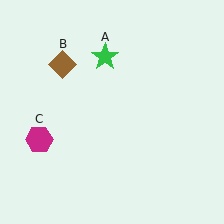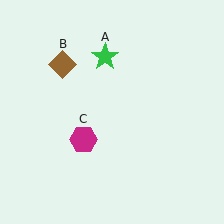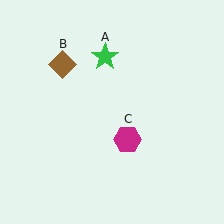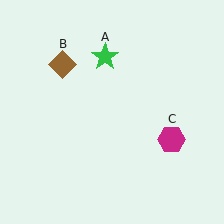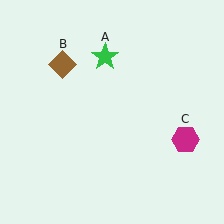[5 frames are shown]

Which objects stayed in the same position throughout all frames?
Green star (object A) and brown diamond (object B) remained stationary.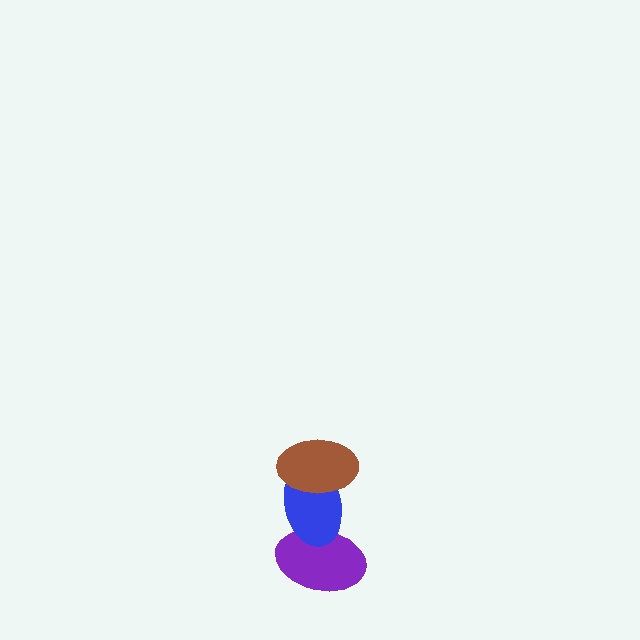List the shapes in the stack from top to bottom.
From top to bottom: the brown ellipse, the blue ellipse, the purple ellipse.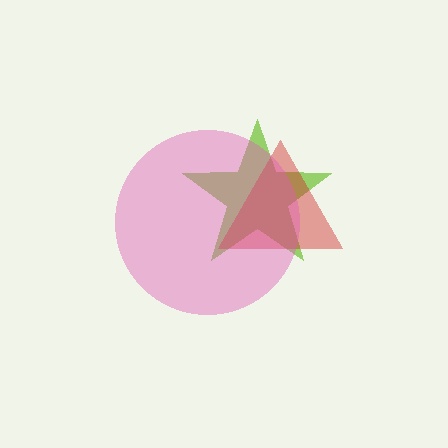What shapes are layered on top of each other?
The layered shapes are: a lime star, a red triangle, a pink circle.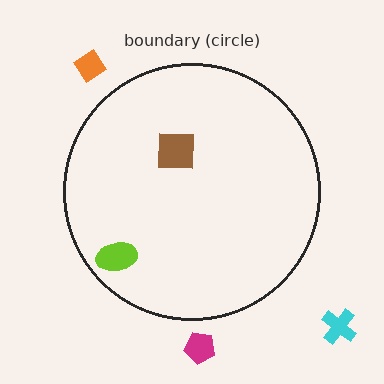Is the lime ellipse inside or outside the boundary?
Inside.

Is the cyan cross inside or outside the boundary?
Outside.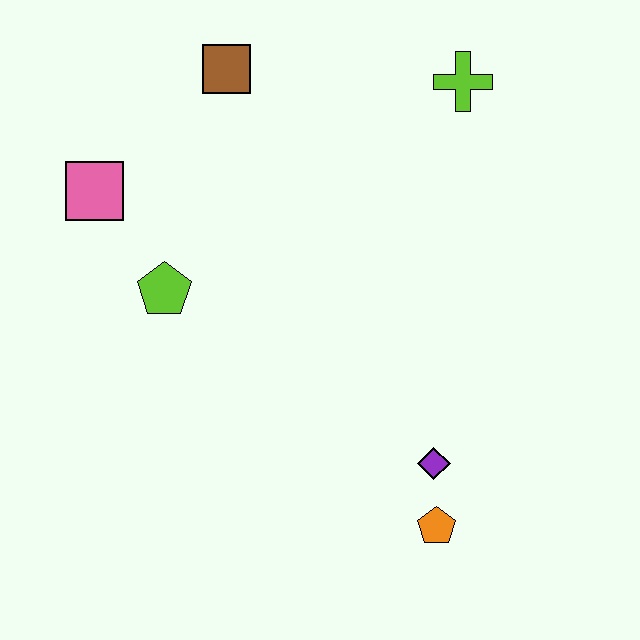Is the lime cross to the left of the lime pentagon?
No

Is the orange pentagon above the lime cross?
No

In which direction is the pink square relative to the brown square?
The pink square is to the left of the brown square.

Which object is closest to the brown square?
The pink square is closest to the brown square.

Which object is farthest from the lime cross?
The orange pentagon is farthest from the lime cross.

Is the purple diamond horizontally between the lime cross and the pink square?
Yes